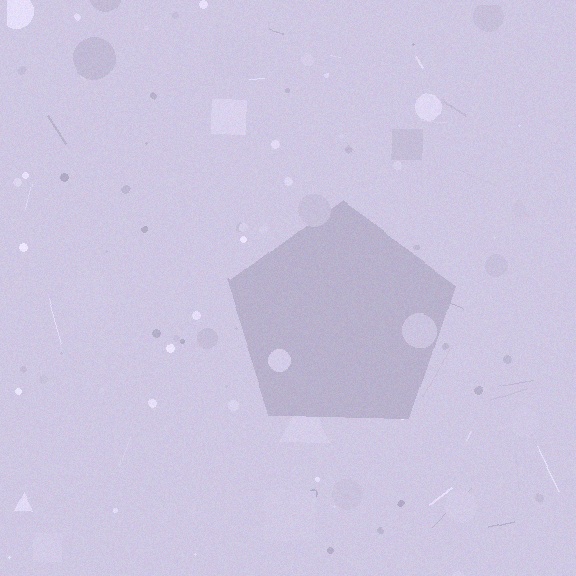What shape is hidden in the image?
A pentagon is hidden in the image.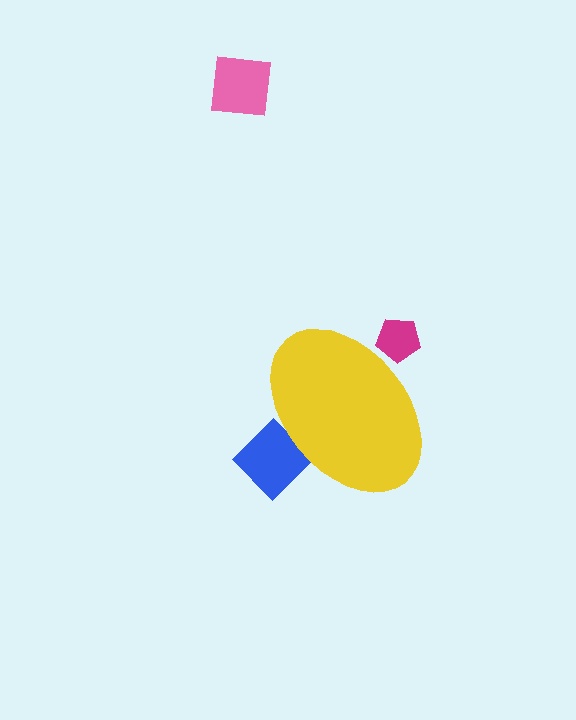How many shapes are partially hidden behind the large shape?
2 shapes are partially hidden.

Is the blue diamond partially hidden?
Yes, the blue diamond is partially hidden behind the yellow ellipse.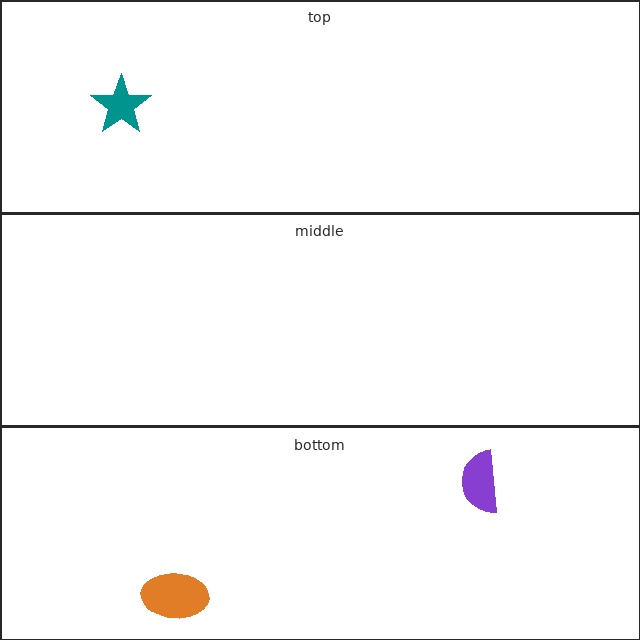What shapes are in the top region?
The teal star.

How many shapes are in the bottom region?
2.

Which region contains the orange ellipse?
The bottom region.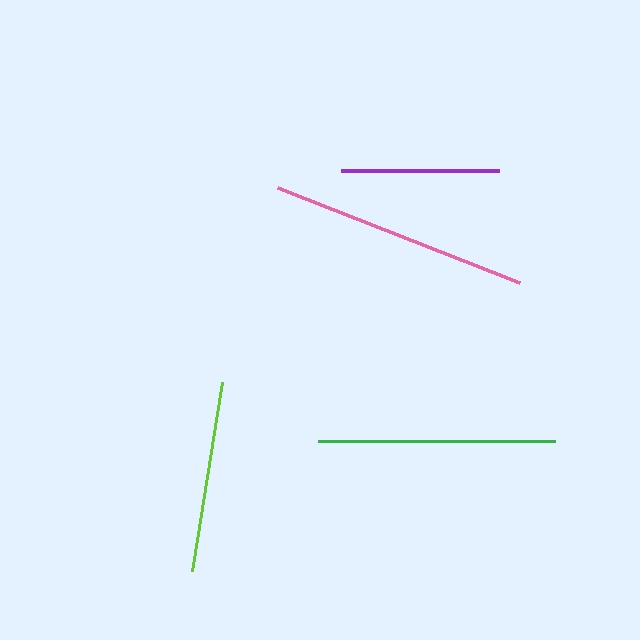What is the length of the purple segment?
The purple segment is approximately 158 pixels long.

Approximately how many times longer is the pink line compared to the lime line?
The pink line is approximately 1.4 times the length of the lime line.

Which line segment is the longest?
The pink line is the longest at approximately 260 pixels.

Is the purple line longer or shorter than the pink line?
The pink line is longer than the purple line.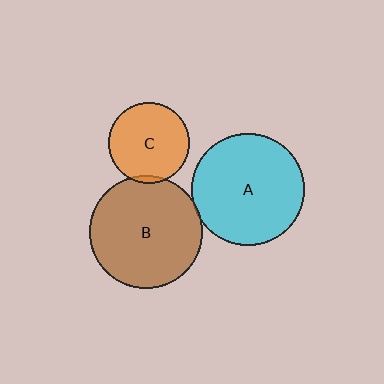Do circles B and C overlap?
Yes.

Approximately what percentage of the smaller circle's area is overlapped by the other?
Approximately 5%.